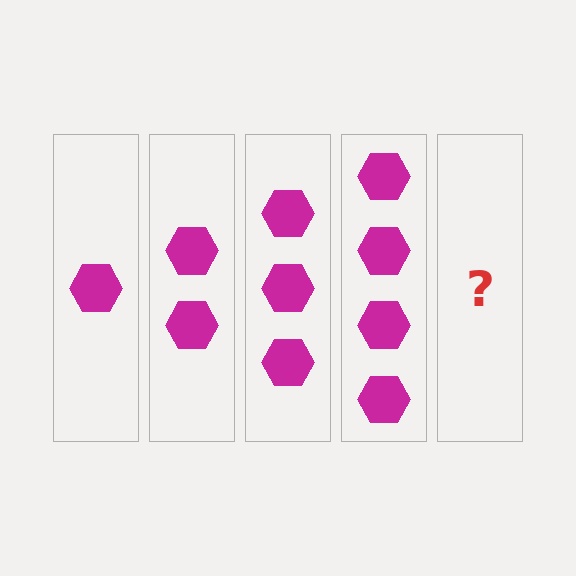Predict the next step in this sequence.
The next step is 5 hexagons.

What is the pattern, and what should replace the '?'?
The pattern is that each step adds one more hexagon. The '?' should be 5 hexagons.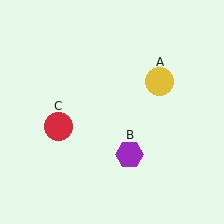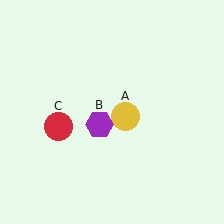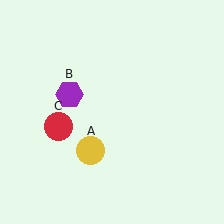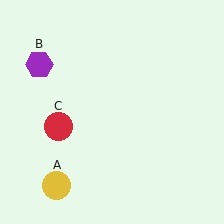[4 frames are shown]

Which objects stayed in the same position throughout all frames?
Red circle (object C) remained stationary.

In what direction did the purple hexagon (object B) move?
The purple hexagon (object B) moved up and to the left.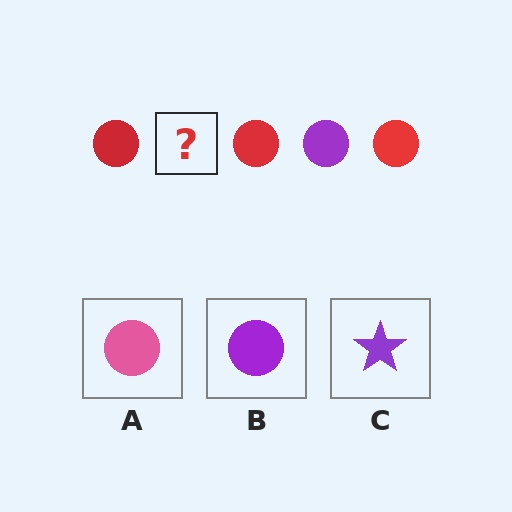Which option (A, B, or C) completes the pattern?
B.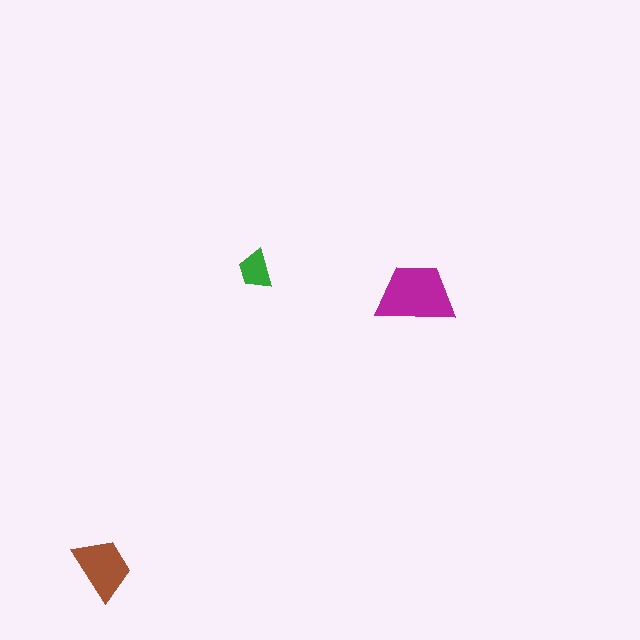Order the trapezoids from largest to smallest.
the magenta one, the brown one, the green one.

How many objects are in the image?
There are 3 objects in the image.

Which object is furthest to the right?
The magenta trapezoid is rightmost.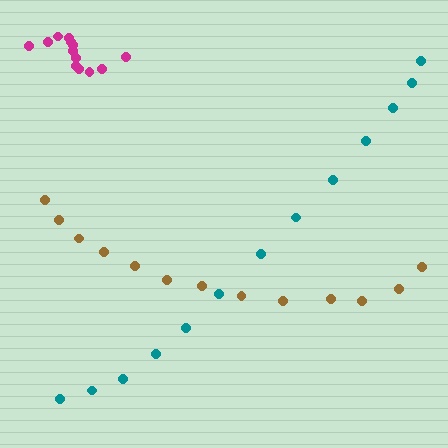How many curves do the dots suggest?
There are 3 distinct paths.